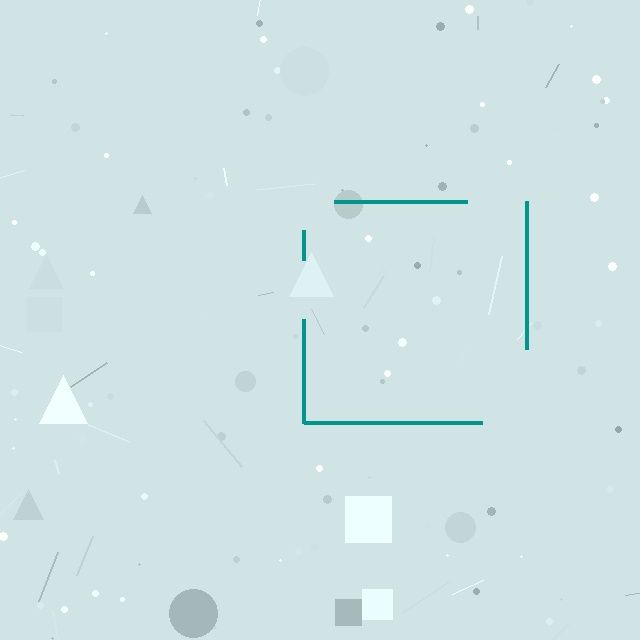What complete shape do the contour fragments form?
The contour fragments form a square.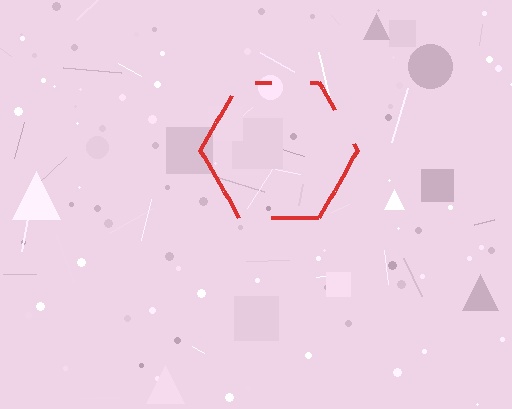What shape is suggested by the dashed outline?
The dashed outline suggests a hexagon.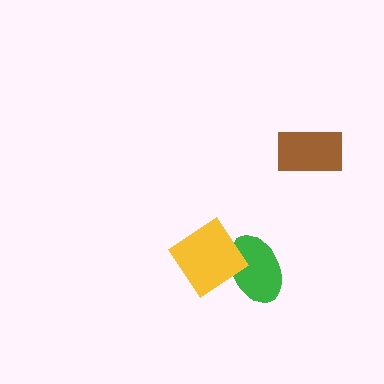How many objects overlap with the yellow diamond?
1 object overlaps with the yellow diamond.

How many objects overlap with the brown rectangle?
0 objects overlap with the brown rectangle.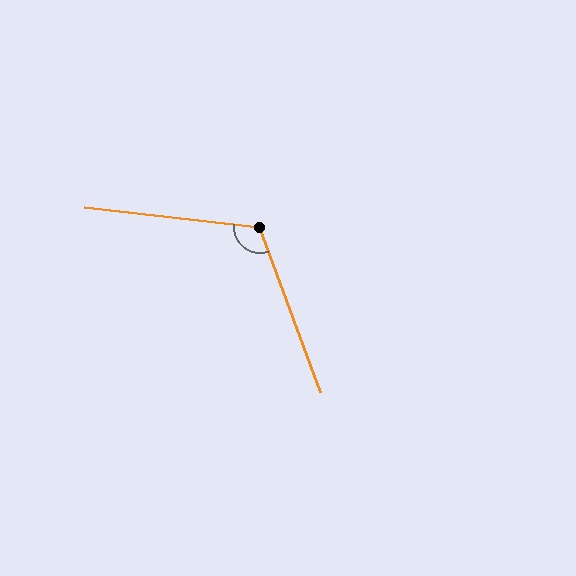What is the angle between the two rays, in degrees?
Approximately 117 degrees.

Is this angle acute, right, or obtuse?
It is obtuse.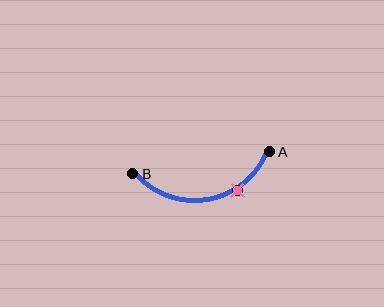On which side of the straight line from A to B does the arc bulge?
The arc bulges below the straight line connecting A and B.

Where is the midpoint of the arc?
The arc midpoint is the point on the curve farthest from the straight line joining A and B. It sits below that line.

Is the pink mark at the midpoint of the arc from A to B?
No. The pink mark lies on the arc but is closer to endpoint A. The arc midpoint would be at the point on the curve equidistant along the arc from both A and B.